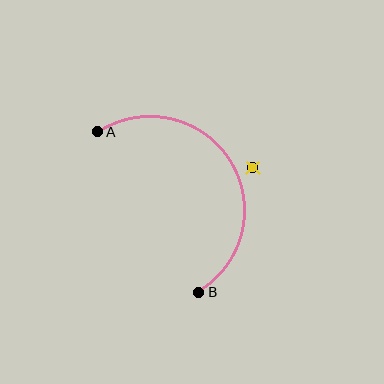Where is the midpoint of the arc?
The arc midpoint is the point on the curve farthest from the straight line joining A and B. It sits to the right of that line.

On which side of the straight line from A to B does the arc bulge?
The arc bulges to the right of the straight line connecting A and B.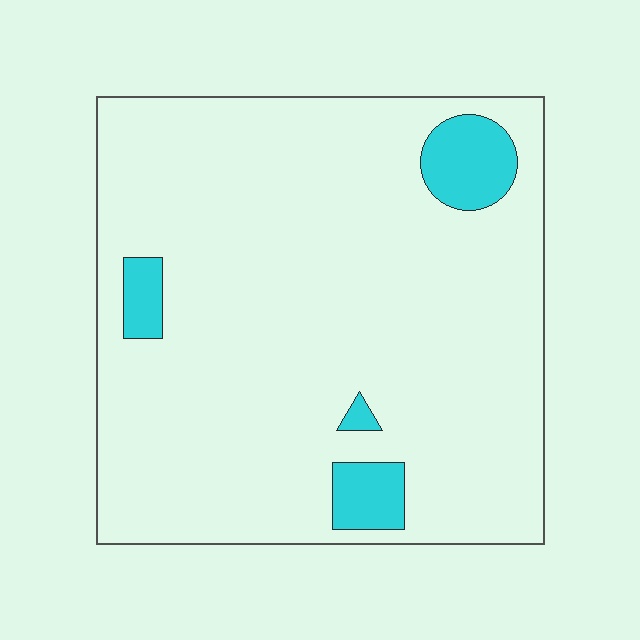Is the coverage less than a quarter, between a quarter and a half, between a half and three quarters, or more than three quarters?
Less than a quarter.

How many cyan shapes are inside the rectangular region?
4.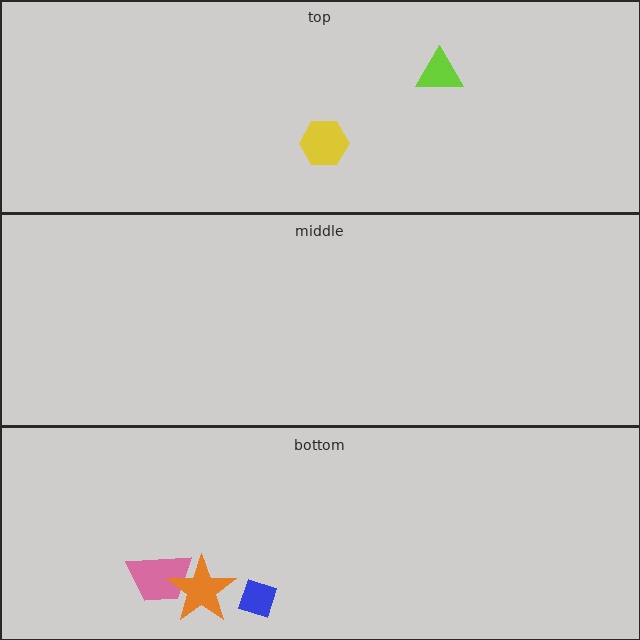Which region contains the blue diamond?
The bottom region.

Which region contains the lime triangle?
The top region.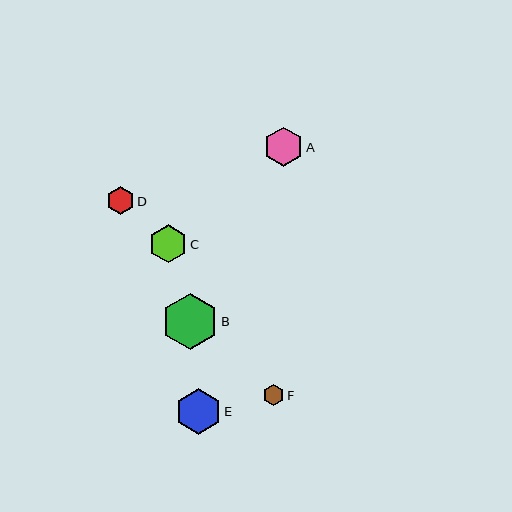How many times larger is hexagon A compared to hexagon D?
Hexagon A is approximately 1.4 times the size of hexagon D.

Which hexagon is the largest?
Hexagon B is the largest with a size of approximately 56 pixels.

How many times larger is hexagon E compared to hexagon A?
Hexagon E is approximately 1.1 times the size of hexagon A.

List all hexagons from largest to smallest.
From largest to smallest: B, E, A, C, D, F.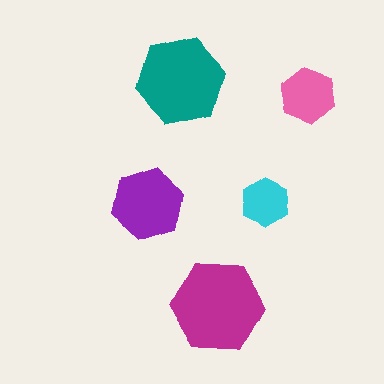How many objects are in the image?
There are 5 objects in the image.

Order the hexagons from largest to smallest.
the magenta one, the teal one, the purple one, the pink one, the cyan one.